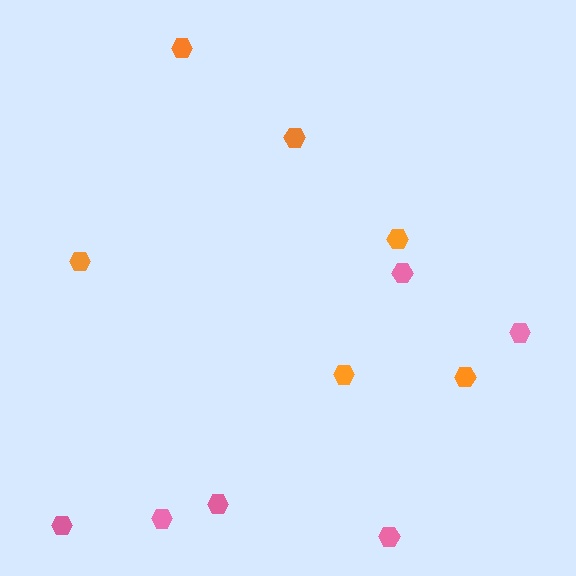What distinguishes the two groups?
There are 2 groups: one group of orange hexagons (6) and one group of pink hexagons (6).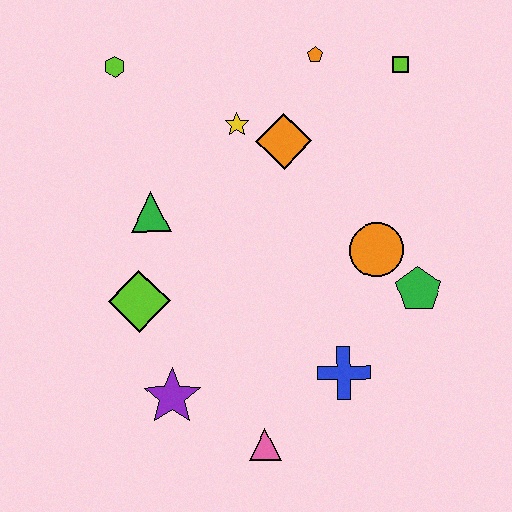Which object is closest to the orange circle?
The green pentagon is closest to the orange circle.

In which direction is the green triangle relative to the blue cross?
The green triangle is to the left of the blue cross.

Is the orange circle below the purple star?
No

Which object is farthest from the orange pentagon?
The pink triangle is farthest from the orange pentagon.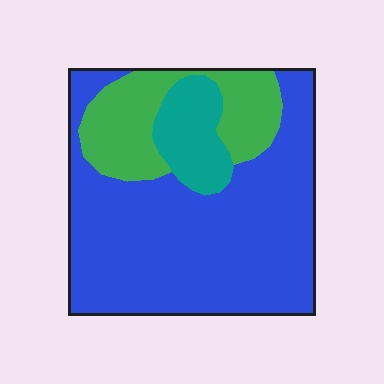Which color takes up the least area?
Teal, at roughly 10%.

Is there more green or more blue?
Blue.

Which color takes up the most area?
Blue, at roughly 65%.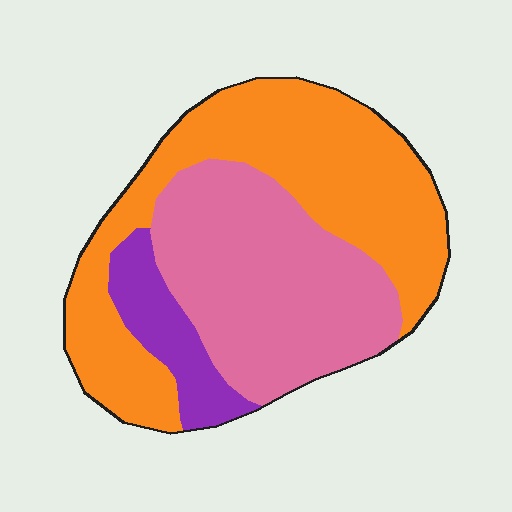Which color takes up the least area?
Purple, at roughly 10%.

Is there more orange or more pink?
Orange.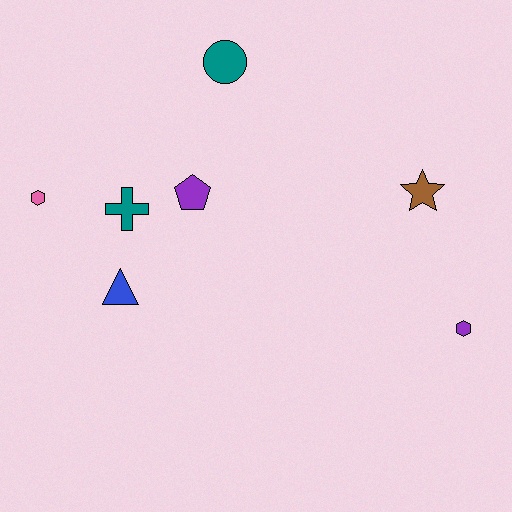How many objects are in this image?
There are 7 objects.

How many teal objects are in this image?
There are 2 teal objects.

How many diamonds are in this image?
There are no diamonds.